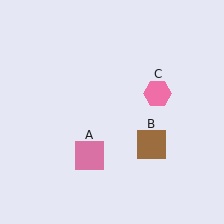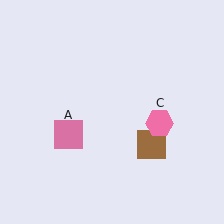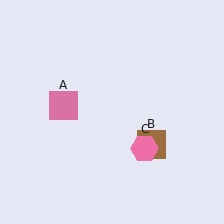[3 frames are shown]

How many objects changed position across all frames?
2 objects changed position: pink square (object A), pink hexagon (object C).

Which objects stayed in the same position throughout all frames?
Brown square (object B) remained stationary.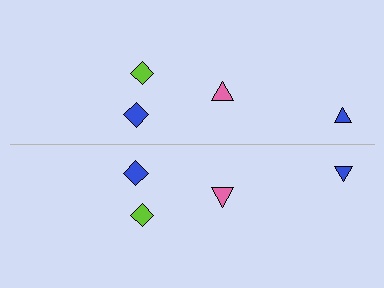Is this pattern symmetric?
Yes, this pattern has bilateral (reflection) symmetry.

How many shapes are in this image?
There are 8 shapes in this image.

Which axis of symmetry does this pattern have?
The pattern has a horizontal axis of symmetry running through the center of the image.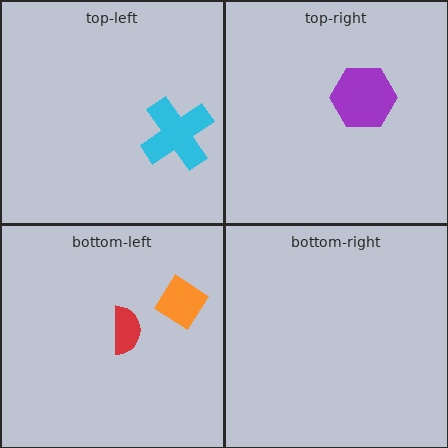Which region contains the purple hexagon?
The top-right region.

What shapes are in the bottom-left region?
The red semicircle, the orange diamond.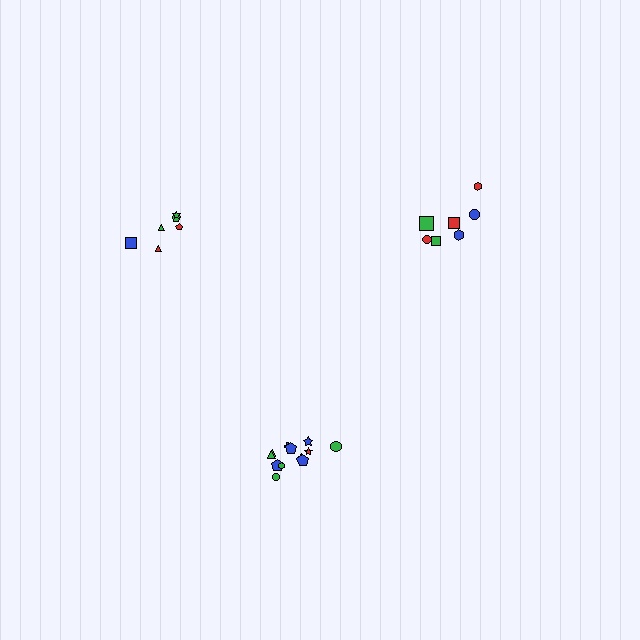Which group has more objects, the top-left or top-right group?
The top-right group.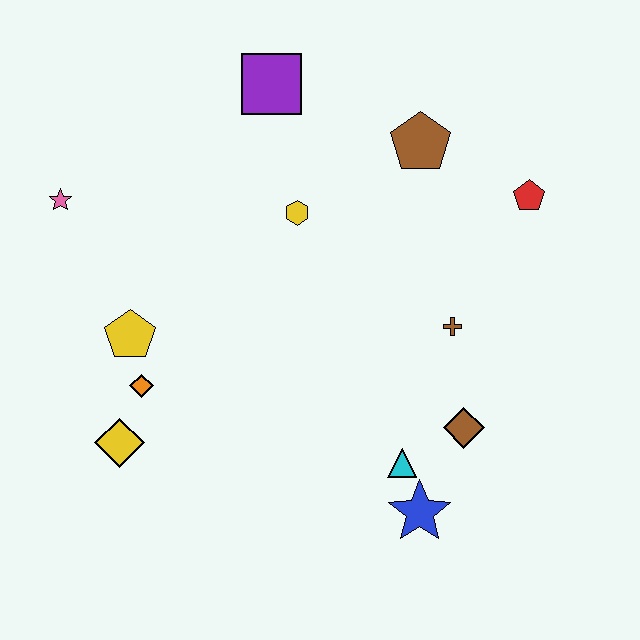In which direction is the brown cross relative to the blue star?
The brown cross is above the blue star.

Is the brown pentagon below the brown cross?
No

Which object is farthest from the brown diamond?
The pink star is farthest from the brown diamond.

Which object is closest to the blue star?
The cyan triangle is closest to the blue star.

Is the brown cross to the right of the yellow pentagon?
Yes